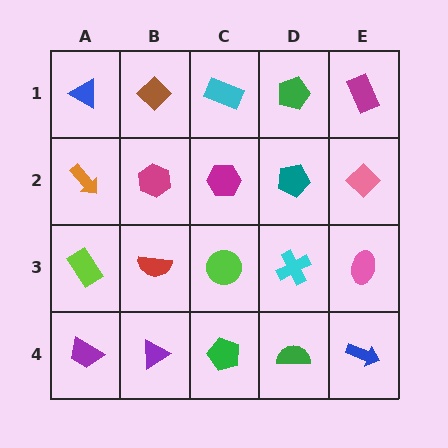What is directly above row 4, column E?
A pink ellipse.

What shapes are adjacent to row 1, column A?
An orange arrow (row 2, column A), a brown diamond (row 1, column B).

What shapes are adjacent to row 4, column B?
A red semicircle (row 3, column B), a purple trapezoid (row 4, column A), a green pentagon (row 4, column C).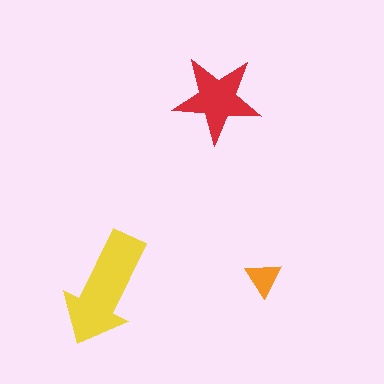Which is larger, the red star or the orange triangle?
The red star.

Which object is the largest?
The yellow arrow.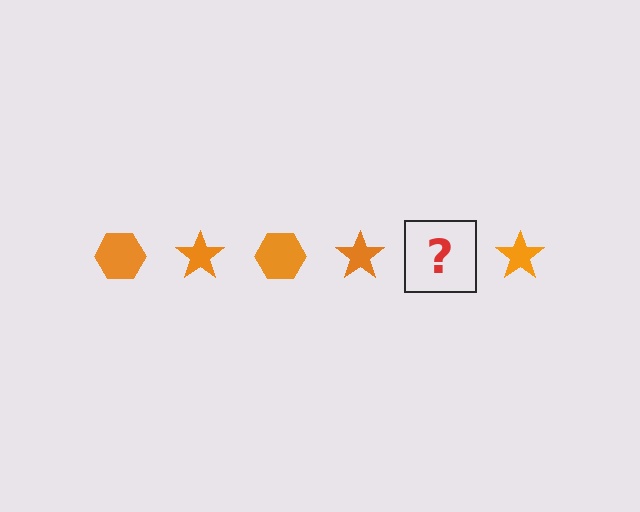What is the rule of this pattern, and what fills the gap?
The rule is that the pattern cycles through hexagon, star shapes in orange. The gap should be filled with an orange hexagon.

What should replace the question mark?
The question mark should be replaced with an orange hexagon.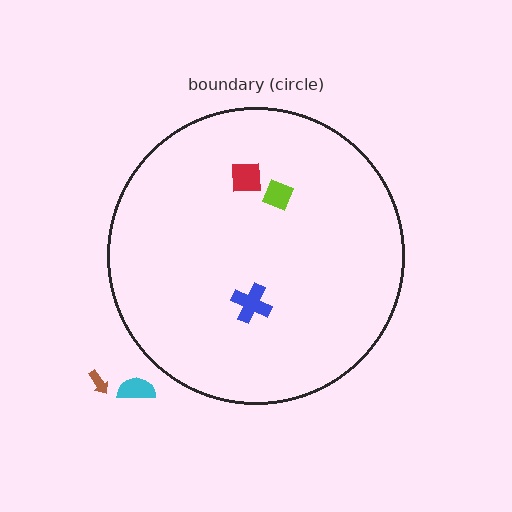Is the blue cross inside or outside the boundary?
Inside.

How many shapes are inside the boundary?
3 inside, 2 outside.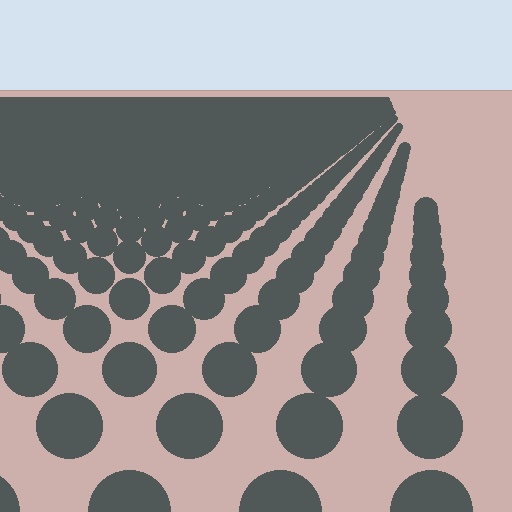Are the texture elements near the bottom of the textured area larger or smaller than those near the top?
Larger. Near the bottom, elements are closer to the viewer and appear at a bigger on-screen size.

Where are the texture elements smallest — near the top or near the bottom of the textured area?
Near the top.